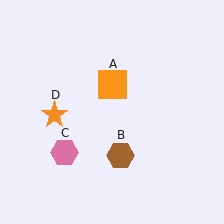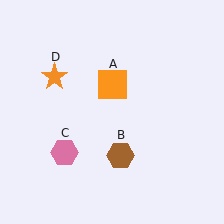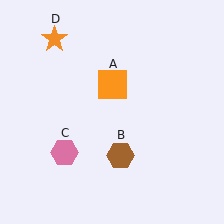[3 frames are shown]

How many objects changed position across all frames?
1 object changed position: orange star (object D).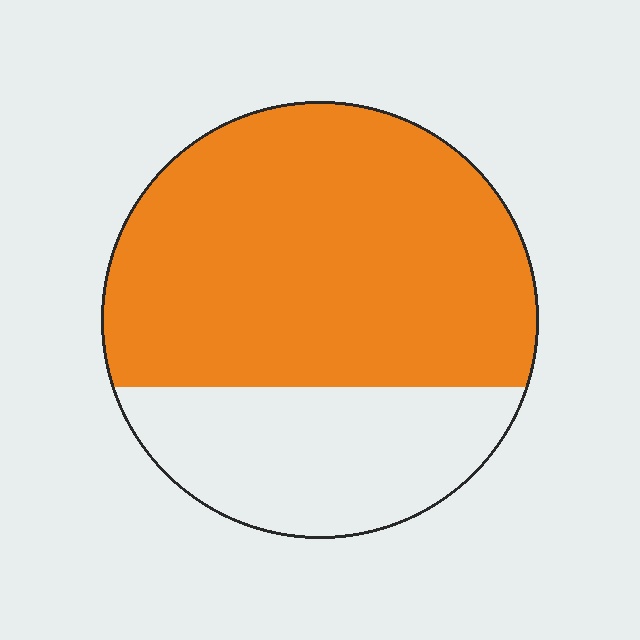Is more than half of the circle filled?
Yes.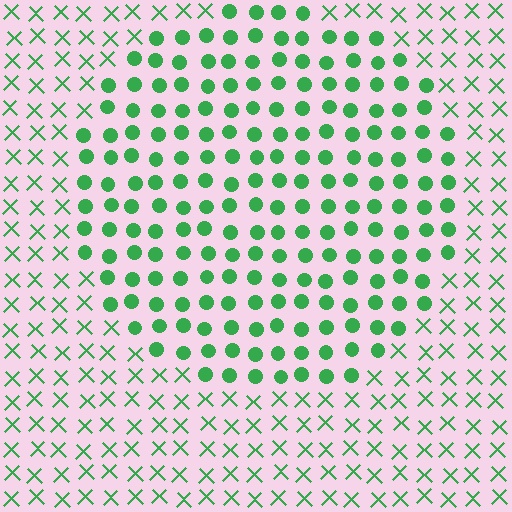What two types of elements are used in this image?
The image uses circles inside the circle region and X marks outside it.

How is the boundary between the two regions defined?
The boundary is defined by a change in element shape: circles inside vs. X marks outside. All elements share the same color and spacing.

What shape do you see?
I see a circle.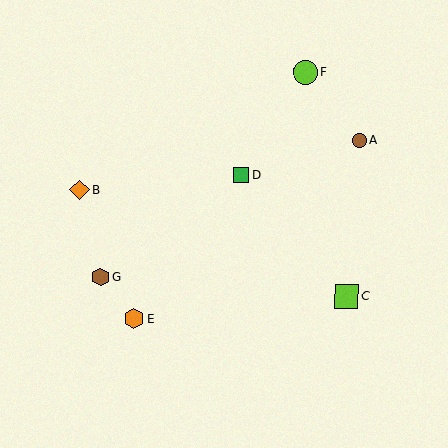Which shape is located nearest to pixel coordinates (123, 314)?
The orange hexagon (labeled E) at (134, 319) is nearest to that location.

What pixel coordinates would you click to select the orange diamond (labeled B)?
Click at (80, 190) to select the orange diamond B.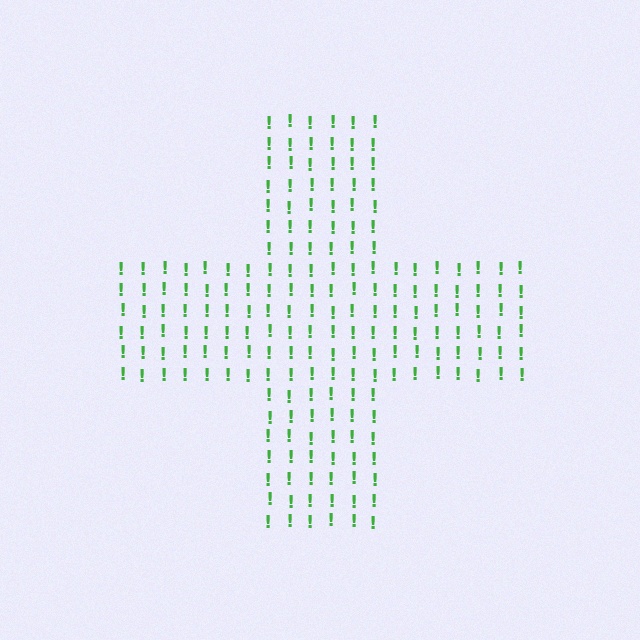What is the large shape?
The large shape is a cross.